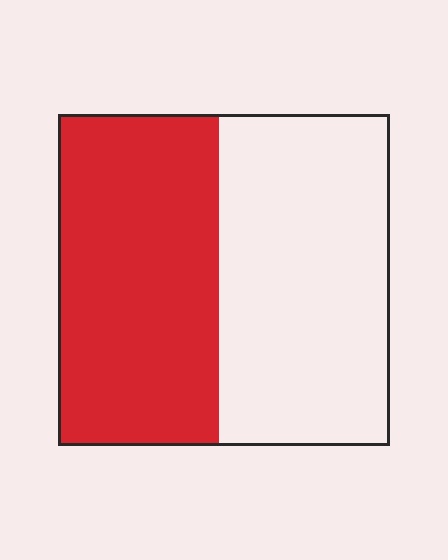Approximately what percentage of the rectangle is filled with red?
Approximately 50%.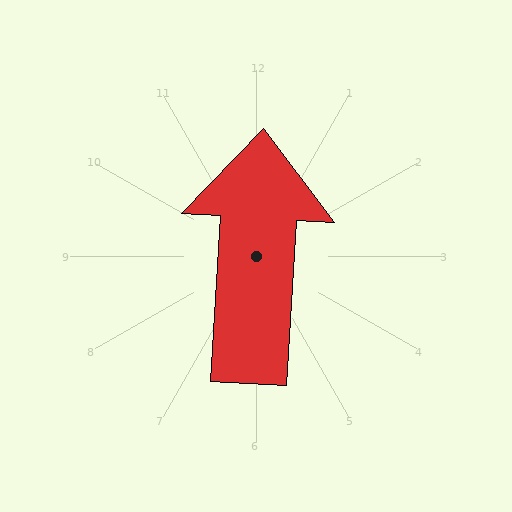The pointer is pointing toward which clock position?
Roughly 12 o'clock.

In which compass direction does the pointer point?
North.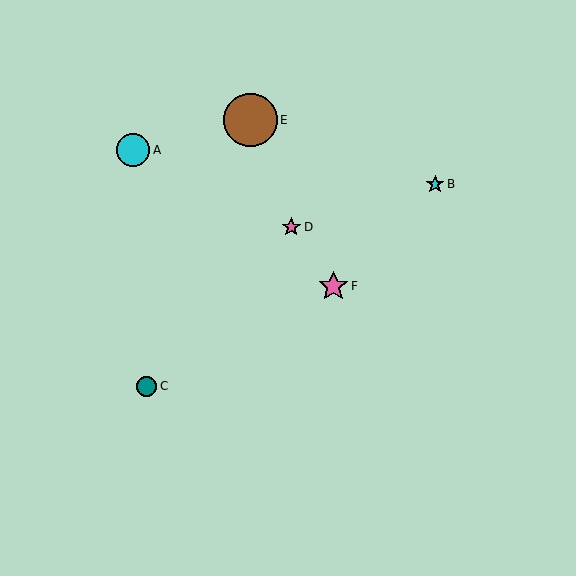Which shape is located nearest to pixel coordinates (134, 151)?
The cyan circle (labeled A) at (133, 150) is nearest to that location.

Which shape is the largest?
The brown circle (labeled E) is the largest.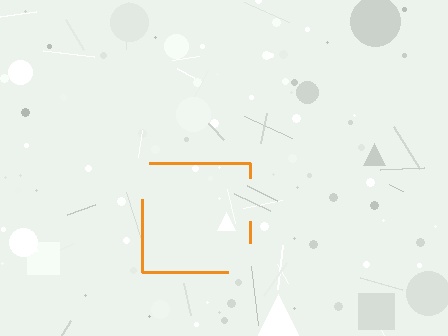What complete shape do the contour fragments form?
The contour fragments form a square.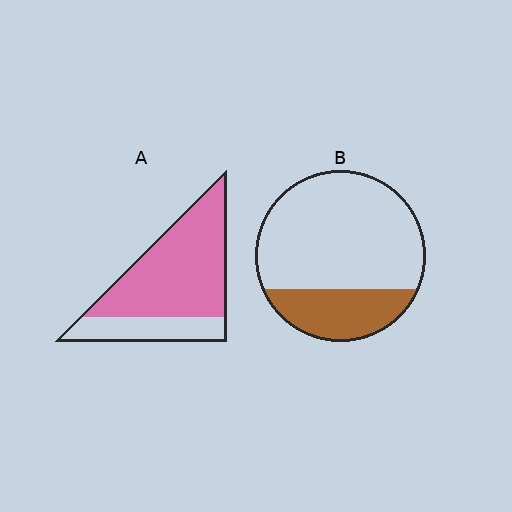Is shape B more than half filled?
No.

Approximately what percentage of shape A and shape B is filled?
A is approximately 75% and B is approximately 25%.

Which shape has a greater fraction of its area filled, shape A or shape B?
Shape A.